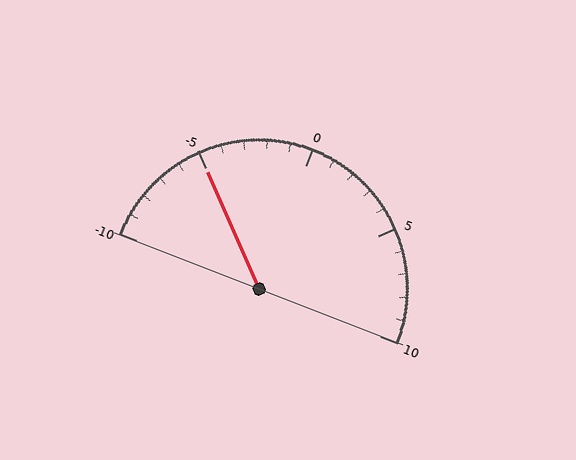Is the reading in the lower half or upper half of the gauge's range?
The reading is in the lower half of the range (-10 to 10).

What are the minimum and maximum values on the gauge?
The gauge ranges from -10 to 10.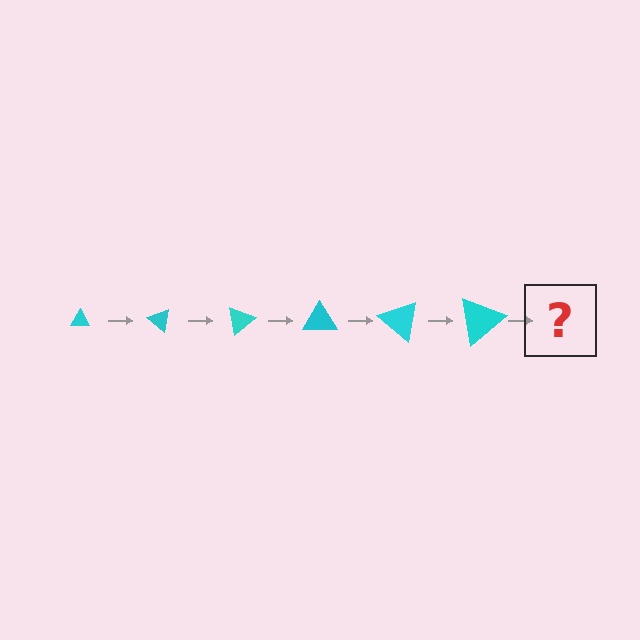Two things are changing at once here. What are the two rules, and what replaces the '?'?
The two rules are that the triangle grows larger each step and it rotates 40 degrees each step. The '?' should be a triangle, larger than the previous one and rotated 240 degrees from the start.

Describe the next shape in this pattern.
It should be a triangle, larger than the previous one and rotated 240 degrees from the start.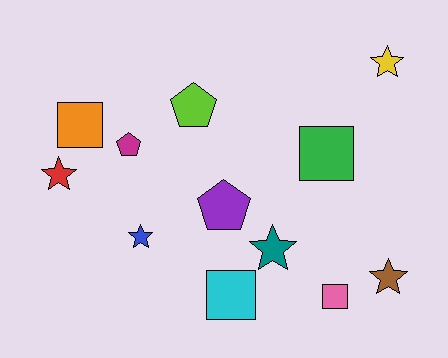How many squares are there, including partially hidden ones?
There are 4 squares.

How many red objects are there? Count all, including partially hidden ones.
There is 1 red object.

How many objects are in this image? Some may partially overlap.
There are 12 objects.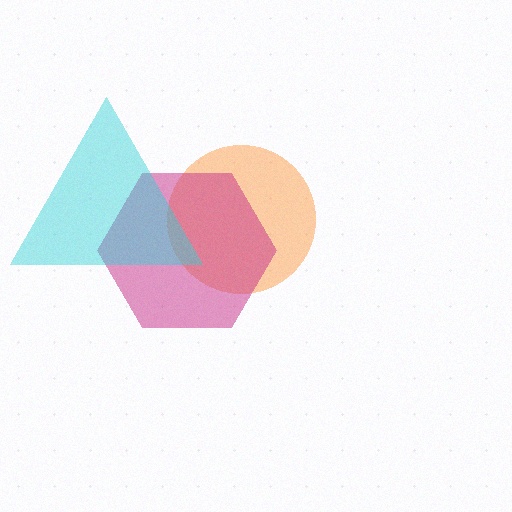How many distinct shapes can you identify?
There are 3 distinct shapes: an orange circle, a magenta hexagon, a cyan triangle.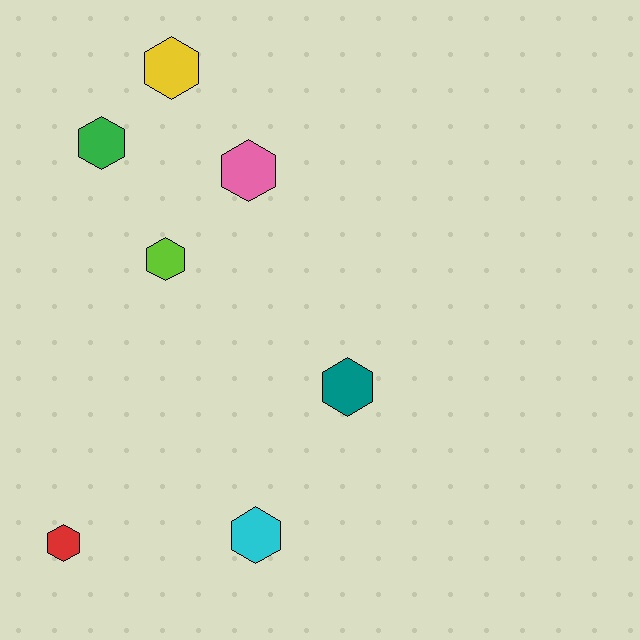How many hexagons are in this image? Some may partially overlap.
There are 7 hexagons.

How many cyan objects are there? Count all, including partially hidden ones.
There is 1 cyan object.